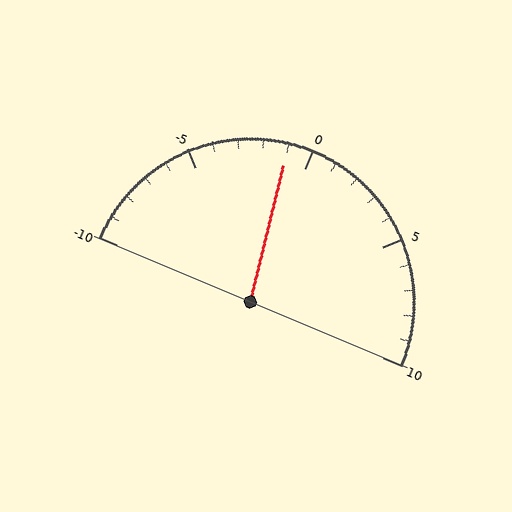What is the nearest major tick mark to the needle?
The nearest major tick mark is 0.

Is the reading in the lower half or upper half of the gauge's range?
The reading is in the lower half of the range (-10 to 10).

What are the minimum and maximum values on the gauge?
The gauge ranges from -10 to 10.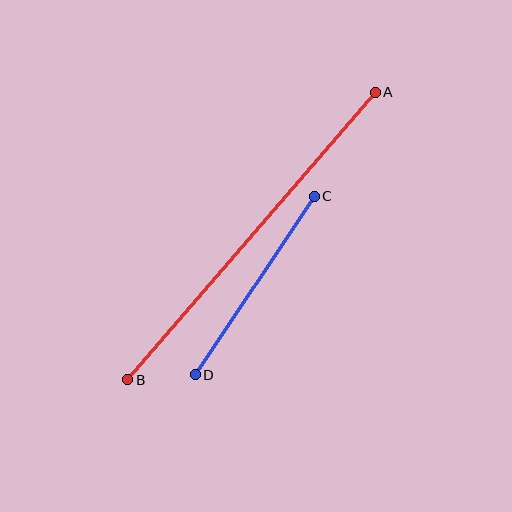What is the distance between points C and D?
The distance is approximately 215 pixels.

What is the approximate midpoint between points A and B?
The midpoint is at approximately (252, 236) pixels.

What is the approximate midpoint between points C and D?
The midpoint is at approximately (255, 285) pixels.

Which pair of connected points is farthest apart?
Points A and B are farthest apart.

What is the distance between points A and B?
The distance is approximately 379 pixels.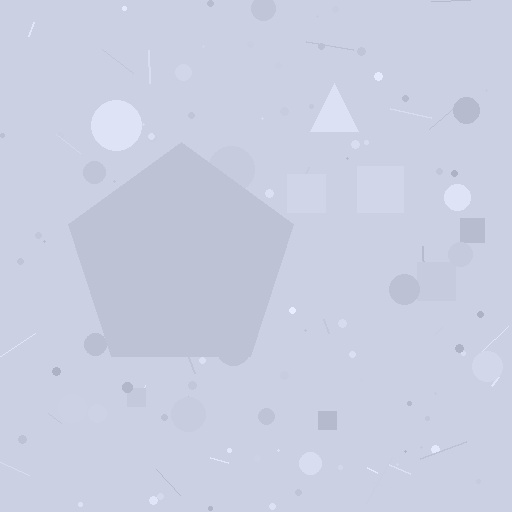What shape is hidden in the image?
A pentagon is hidden in the image.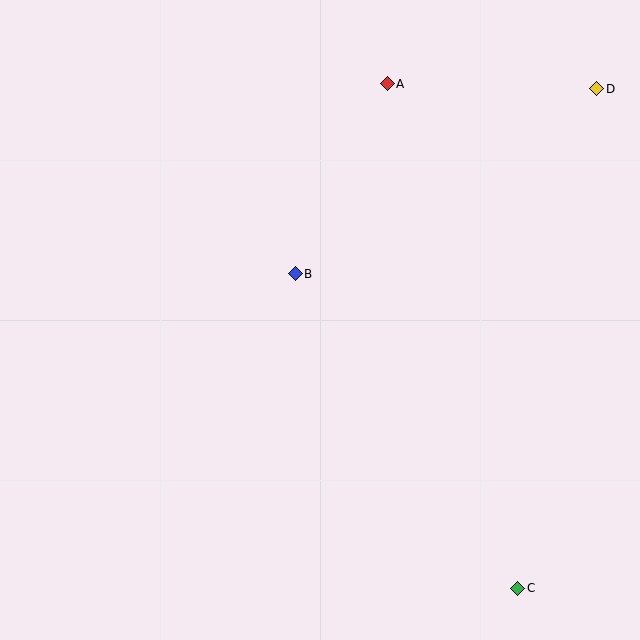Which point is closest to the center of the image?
Point B at (295, 274) is closest to the center.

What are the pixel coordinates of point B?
Point B is at (295, 274).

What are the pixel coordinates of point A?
Point A is at (387, 84).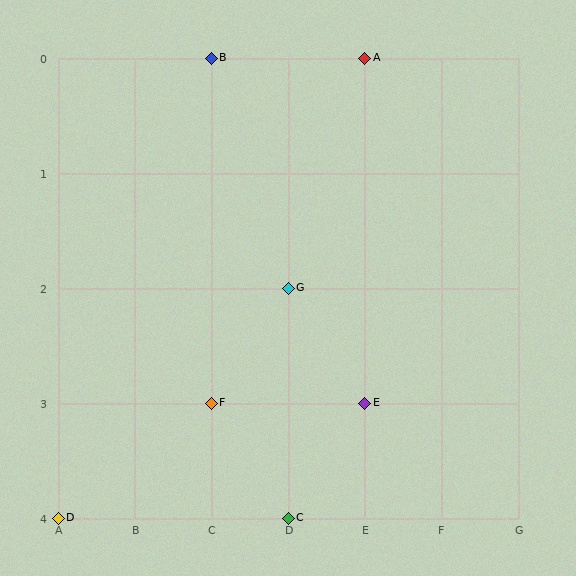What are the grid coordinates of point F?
Point F is at grid coordinates (C, 3).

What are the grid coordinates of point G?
Point G is at grid coordinates (D, 2).